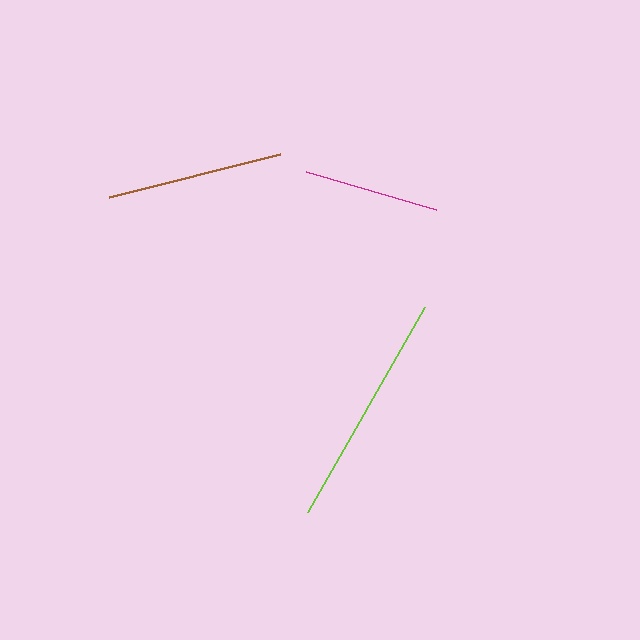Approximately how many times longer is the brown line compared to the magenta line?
The brown line is approximately 1.3 times the length of the magenta line.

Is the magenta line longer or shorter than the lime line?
The lime line is longer than the magenta line.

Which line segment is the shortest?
The magenta line is the shortest at approximately 136 pixels.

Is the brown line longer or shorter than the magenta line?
The brown line is longer than the magenta line.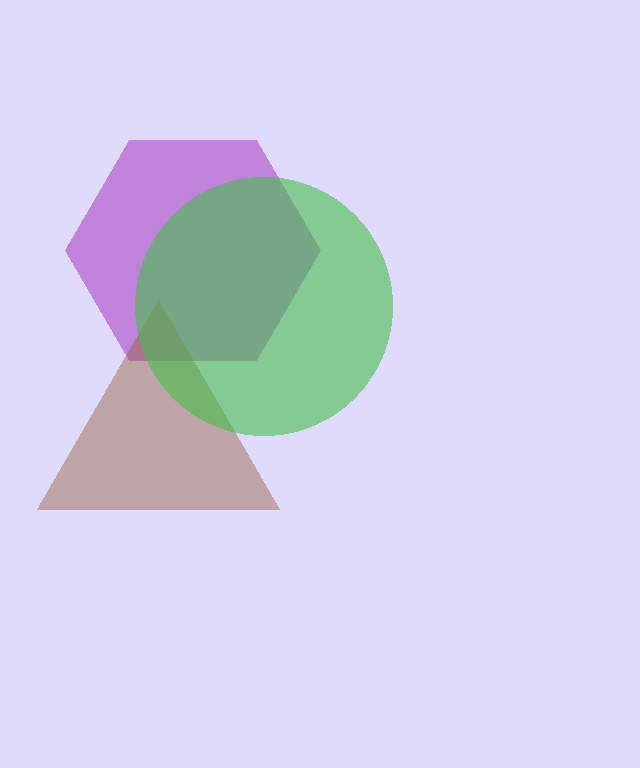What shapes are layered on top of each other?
The layered shapes are: a purple hexagon, a brown triangle, a green circle.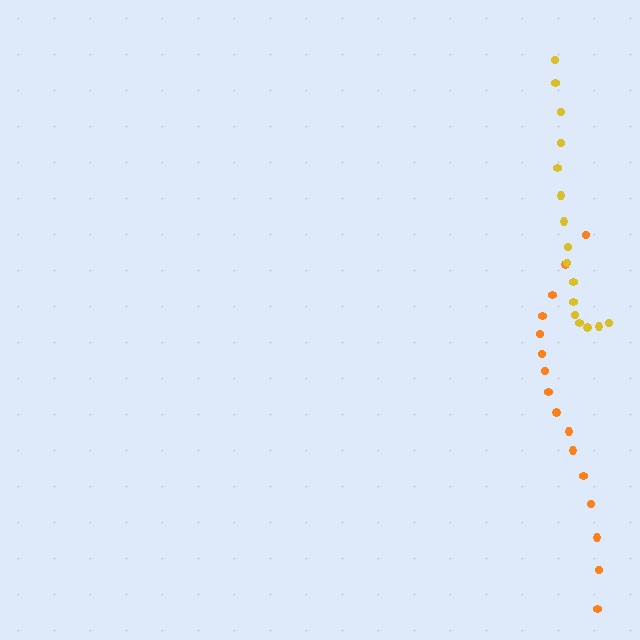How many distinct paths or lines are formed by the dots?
There are 2 distinct paths.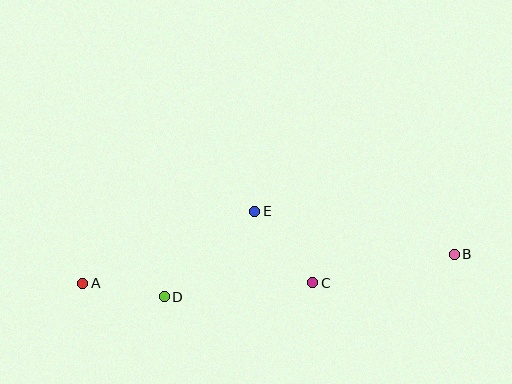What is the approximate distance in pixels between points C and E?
The distance between C and E is approximately 92 pixels.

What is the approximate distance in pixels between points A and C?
The distance between A and C is approximately 230 pixels.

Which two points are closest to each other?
Points A and D are closest to each other.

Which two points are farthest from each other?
Points A and B are farthest from each other.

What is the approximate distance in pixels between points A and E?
The distance between A and E is approximately 187 pixels.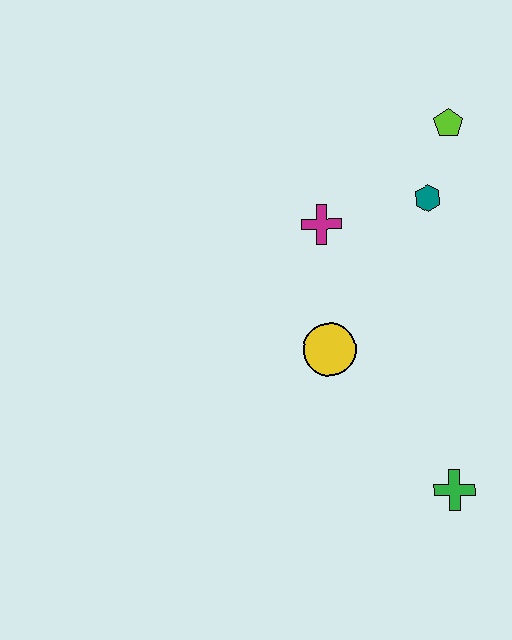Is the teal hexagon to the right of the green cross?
No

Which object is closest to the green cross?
The yellow circle is closest to the green cross.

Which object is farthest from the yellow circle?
The lime pentagon is farthest from the yellow circle.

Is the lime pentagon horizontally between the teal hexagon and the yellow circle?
No